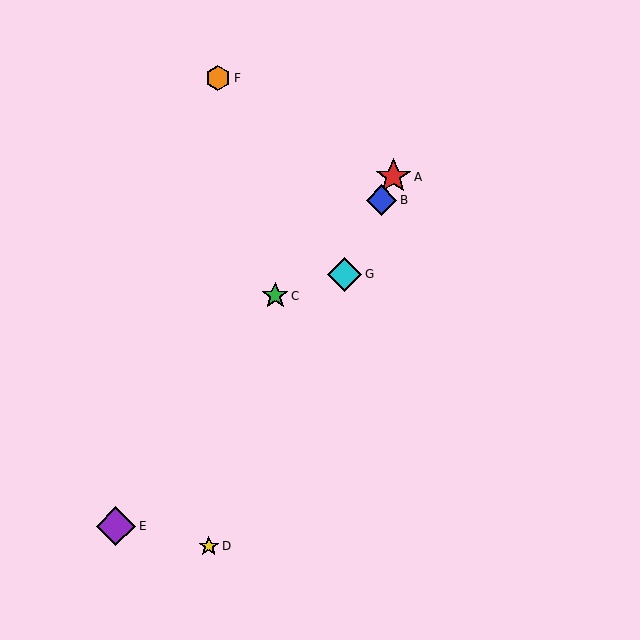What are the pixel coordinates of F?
Object F is at (218, 78).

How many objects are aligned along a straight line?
4 objects (A, B, D, G) are aligned along a straight line.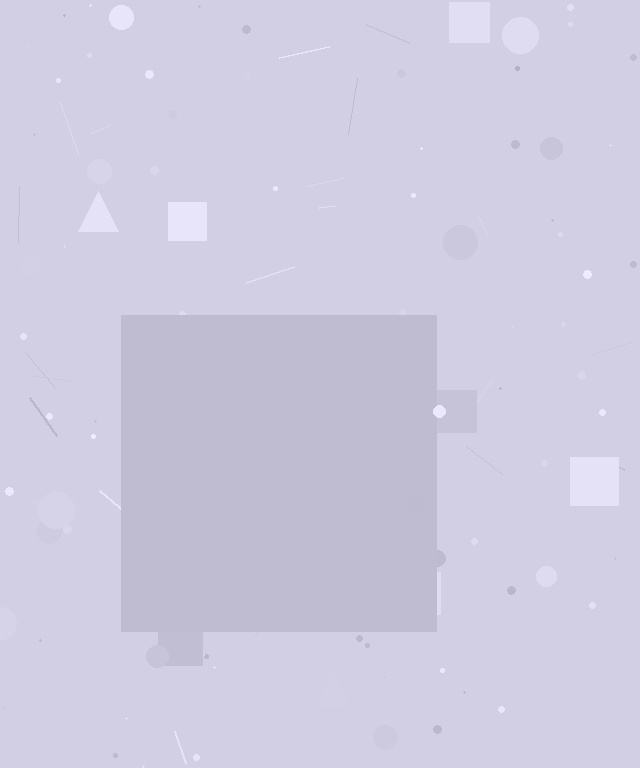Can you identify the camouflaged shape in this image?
The camouflaged shape is a square.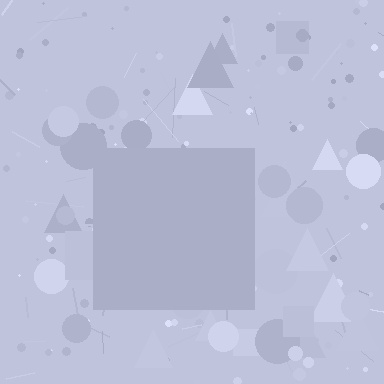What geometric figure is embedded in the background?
A square is embedded in the background.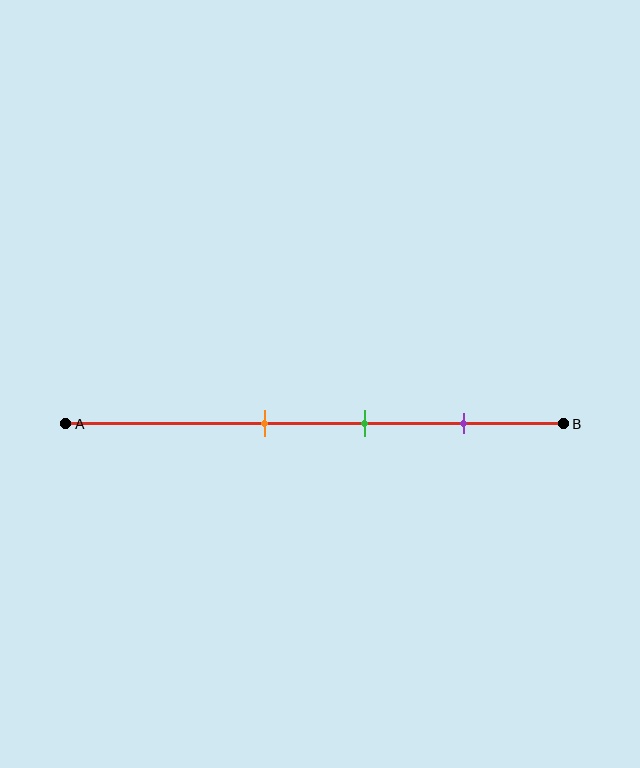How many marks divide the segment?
There are 3 marks dividing the segment.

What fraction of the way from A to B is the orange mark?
The orange mark is approximately 40% (0.4) of the way from A to B.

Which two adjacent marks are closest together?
The orange and green marks are the closest adjacent pair.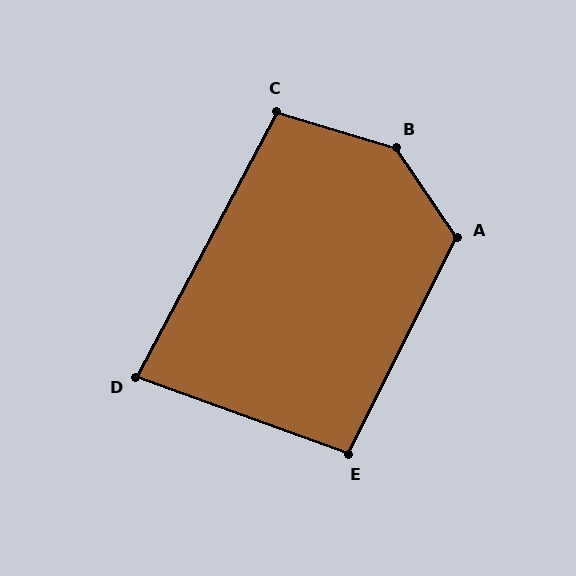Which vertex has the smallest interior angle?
D, at approximately 82 degrees.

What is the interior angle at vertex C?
Approximately 101 degrees (obtuse).